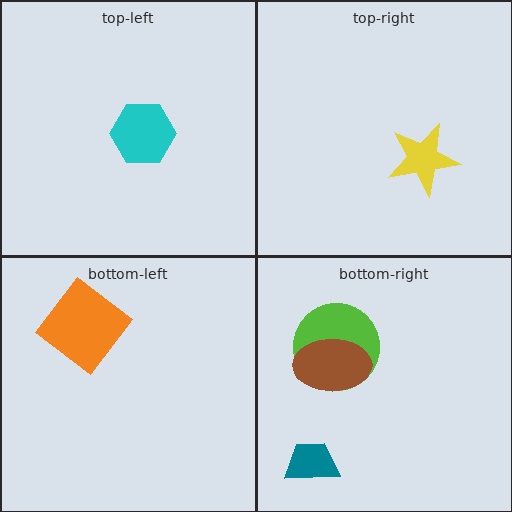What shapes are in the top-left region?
The cyan hexagon.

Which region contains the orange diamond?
The bottom-left region.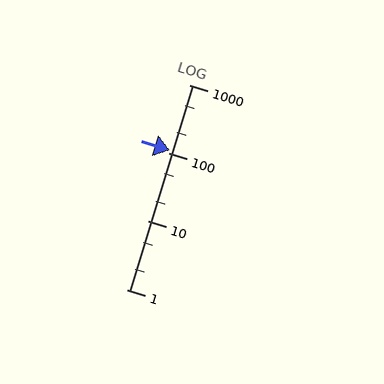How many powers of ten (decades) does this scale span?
The scale spans 3 decades, from 1 to 1000.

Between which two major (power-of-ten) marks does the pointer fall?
The pointer is between 100 and 1000.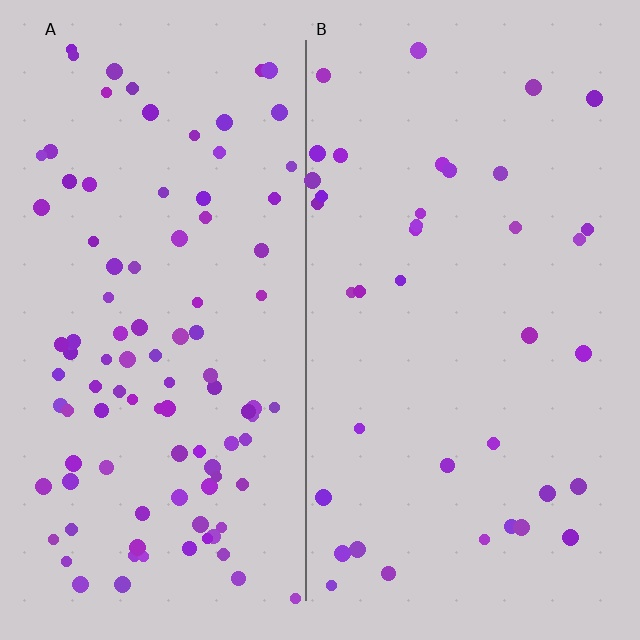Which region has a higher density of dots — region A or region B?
A (the left).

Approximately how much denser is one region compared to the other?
Approximately 2.6× — region A over region B.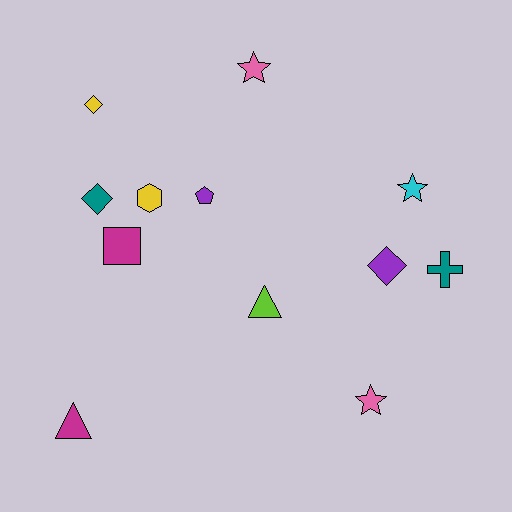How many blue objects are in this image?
There are no blue objects.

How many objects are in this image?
There are 12 objects.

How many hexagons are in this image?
There is 1 hexagon.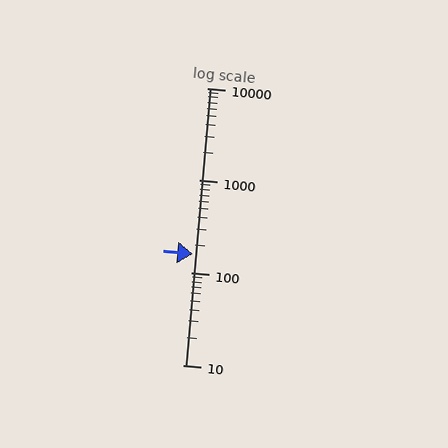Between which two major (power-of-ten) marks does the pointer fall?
The pointer is between 100 and 1000.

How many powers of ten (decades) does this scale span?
The scale spans 3 decades, from 10 to 10000.